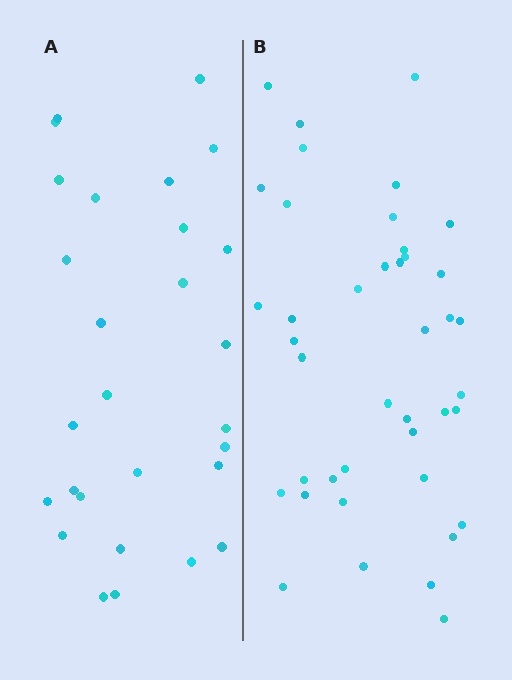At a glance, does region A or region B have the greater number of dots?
Region B (the right region) has more dots.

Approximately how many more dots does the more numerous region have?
Region B has approximately 15 more dots than region A.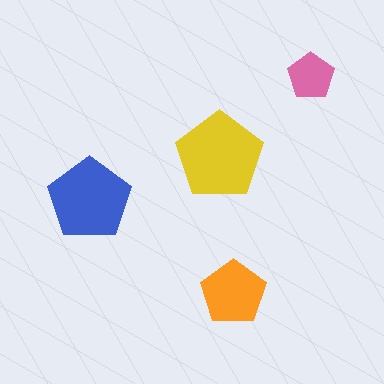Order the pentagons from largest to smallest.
the yellow one, the blue one, the orange one, the pink one.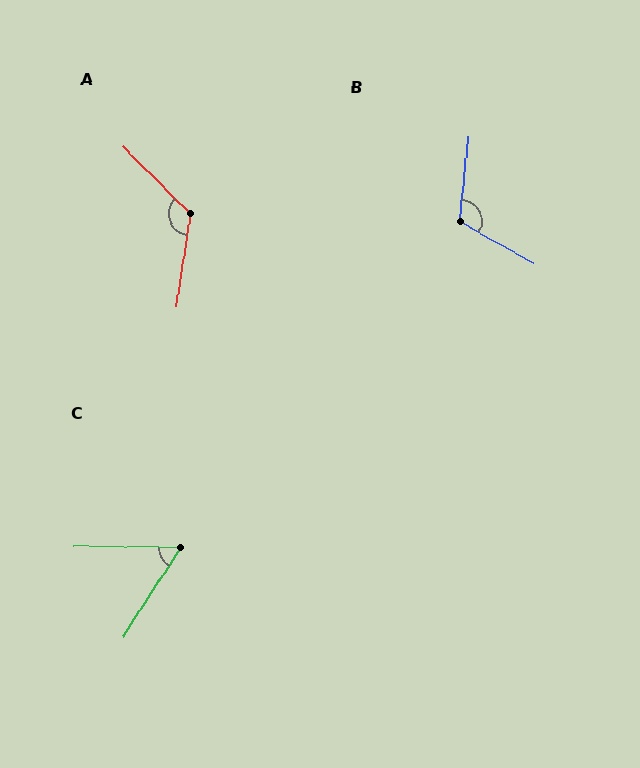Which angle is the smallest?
C, at approximately 58 degrees.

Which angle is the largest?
A, at approximately 126 degrees.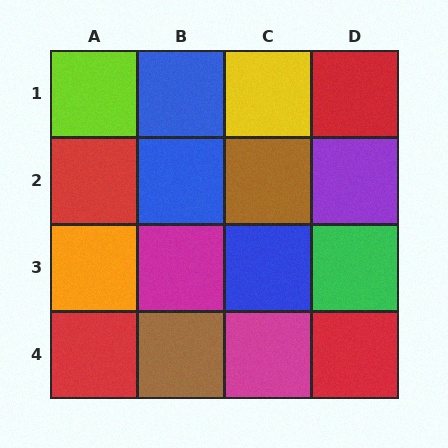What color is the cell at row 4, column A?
Red.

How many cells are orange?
1 cell is orange.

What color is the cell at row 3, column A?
Orange.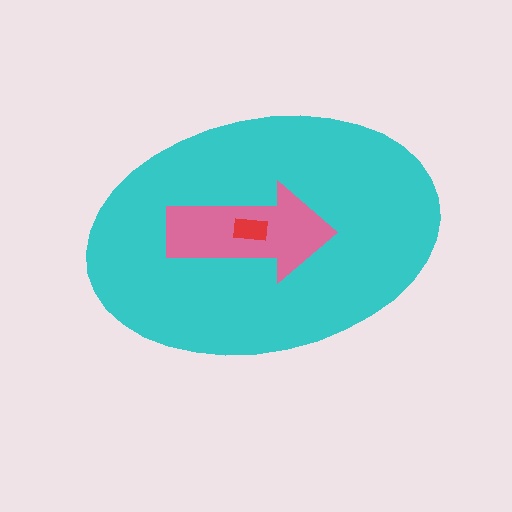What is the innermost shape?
The red rectangle.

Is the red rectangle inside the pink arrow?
Yes.